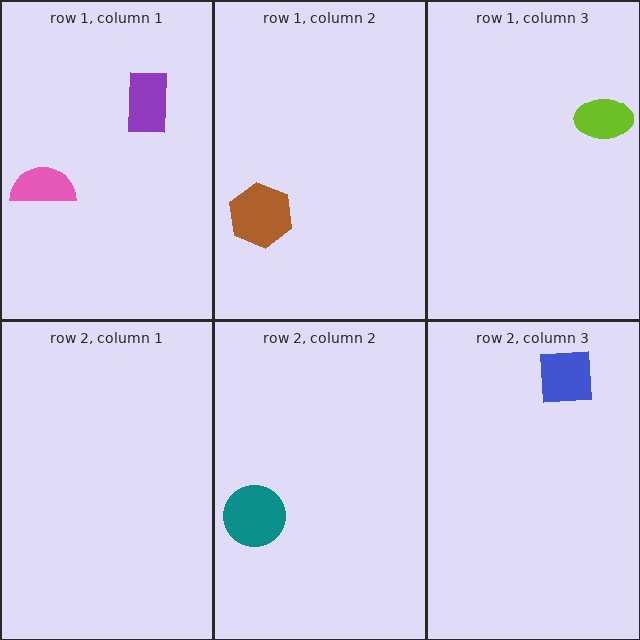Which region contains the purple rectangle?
The row 1, column 1 region.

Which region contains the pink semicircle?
The row 1, column 1 region.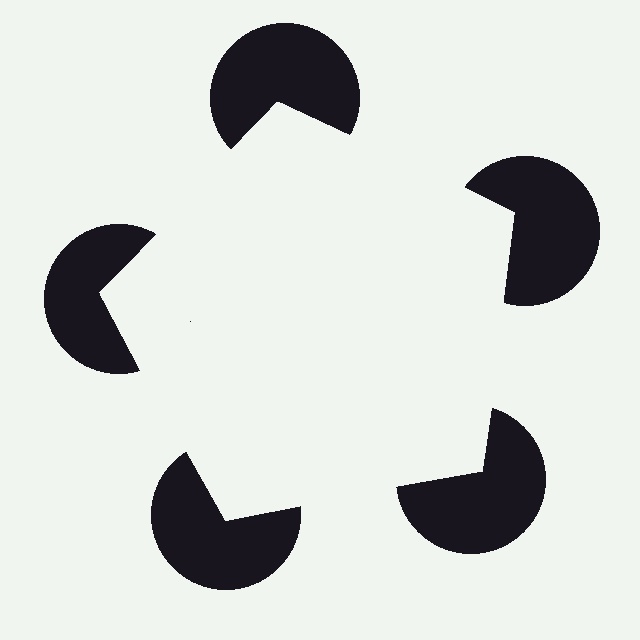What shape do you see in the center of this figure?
An illusory pentagon — its edges are inferred from the aligned wedge cuts in the pac-man discs, not physically drawn.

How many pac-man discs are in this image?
There are 5 — one at each vertex of the illusory pentagon.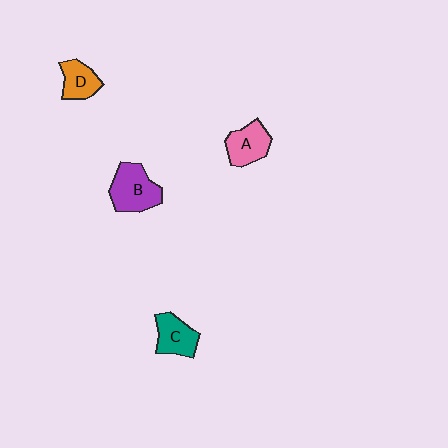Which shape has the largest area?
Shape B (purple).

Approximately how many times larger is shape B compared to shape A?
Approximately 1.3 times.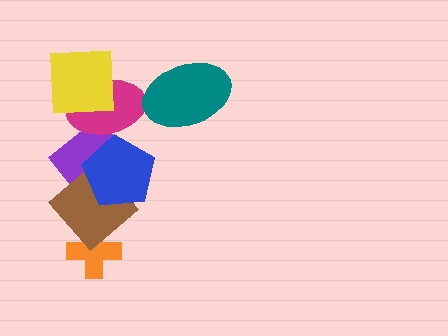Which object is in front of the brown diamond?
The blue pentagon is in front of the brown diamond.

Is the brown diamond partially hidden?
Yes, it is partially covered by another shape.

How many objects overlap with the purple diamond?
3 objects overlap with the purple diamond.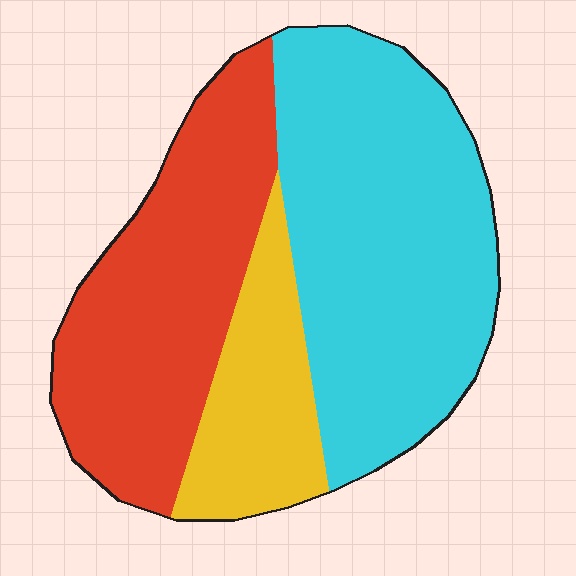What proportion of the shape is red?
Red covers about 35% of the shape.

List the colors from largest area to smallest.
From largest to smallest: cyan, red, yellow.